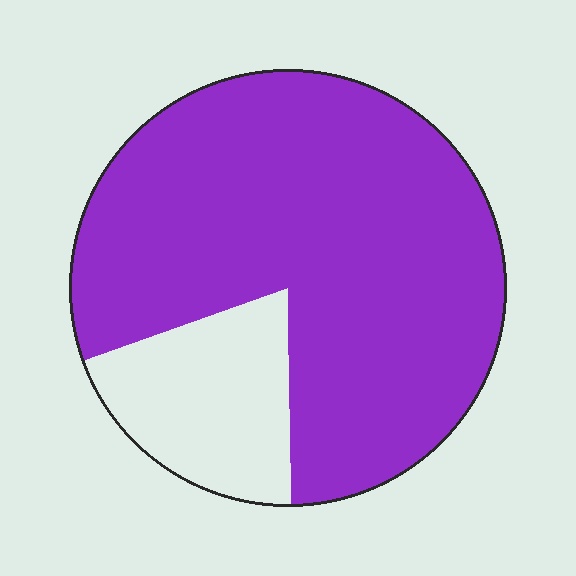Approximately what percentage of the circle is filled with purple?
Approximately 80%.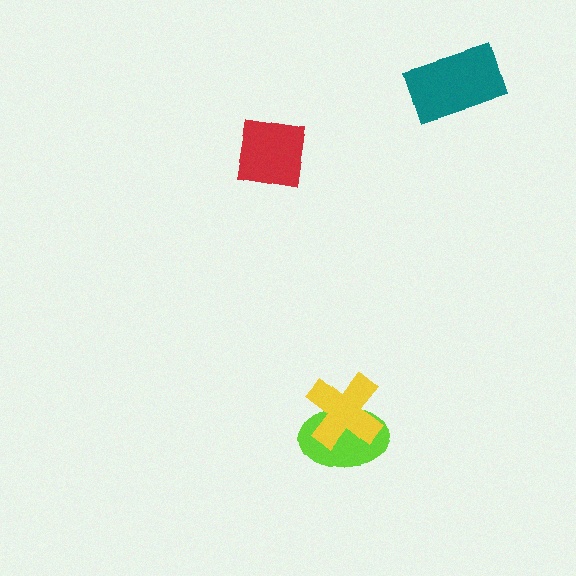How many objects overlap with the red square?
0 objects overlap with the red square.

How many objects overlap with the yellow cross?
1 object overlaps with the yellow cross.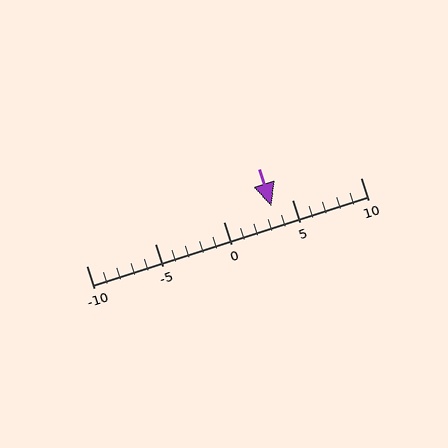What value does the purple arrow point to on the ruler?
The purple arrow points to approximately 4.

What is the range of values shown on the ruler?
The ruler shows values from -10 to 10.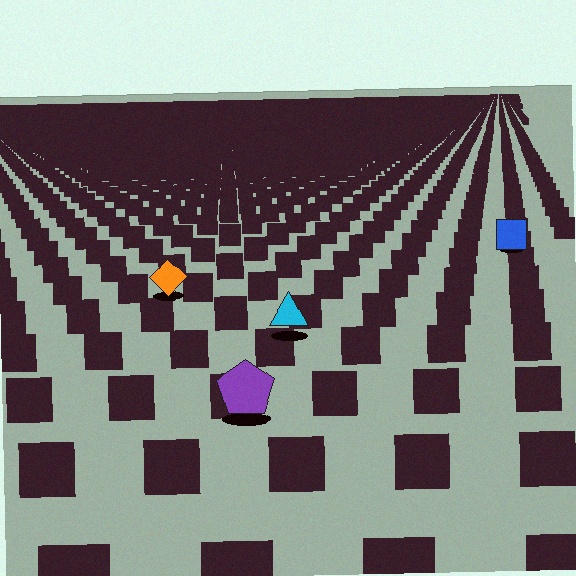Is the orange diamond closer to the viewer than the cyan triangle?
No. The cyan triangle is closer — you can tell from the texture gradient: the ground texture is coarser near it.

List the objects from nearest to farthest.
From nearest to farthest: the purple pentagon, the cyan triangle, the orange diamond, the blue square.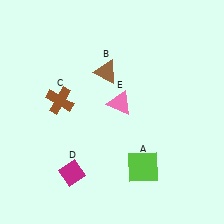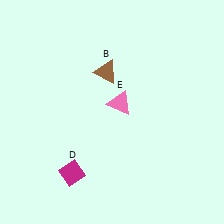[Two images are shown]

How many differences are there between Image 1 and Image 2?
There are 2 differences between the two images.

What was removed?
The lime square (A), the brown cross (C) were removed in Image 2.